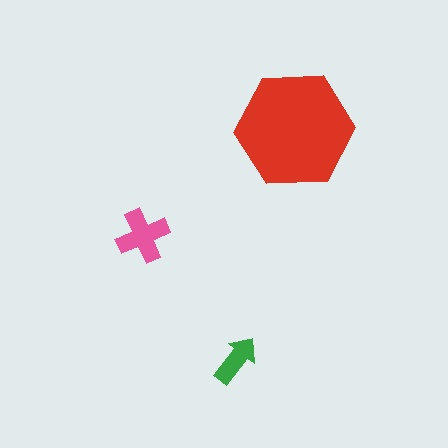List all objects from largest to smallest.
The red hexagon, the pink cross, the green arrow.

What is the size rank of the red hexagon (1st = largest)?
1st.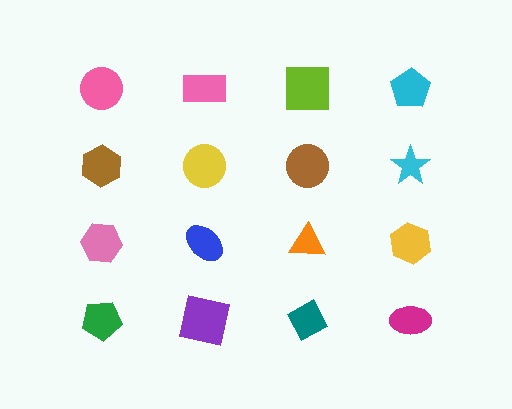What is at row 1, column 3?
A lime square.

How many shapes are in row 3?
4 shapes.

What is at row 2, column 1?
A brown hexagon.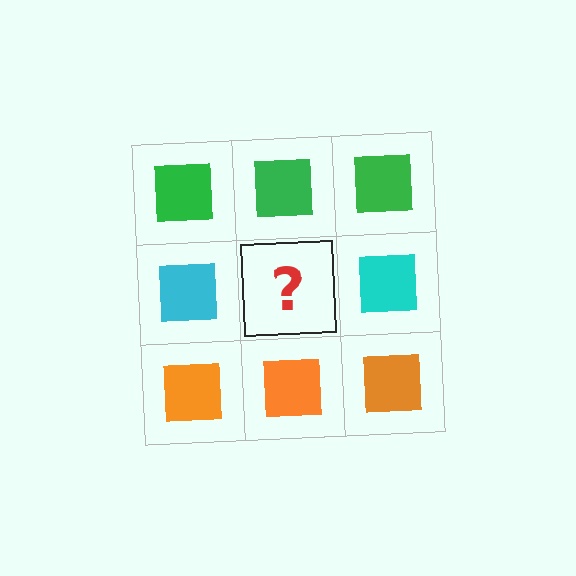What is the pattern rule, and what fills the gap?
The rule is that each row has a consistent color. The gap should be filled with a cyan square.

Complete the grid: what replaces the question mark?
The question mark should be replaced with a cyan square.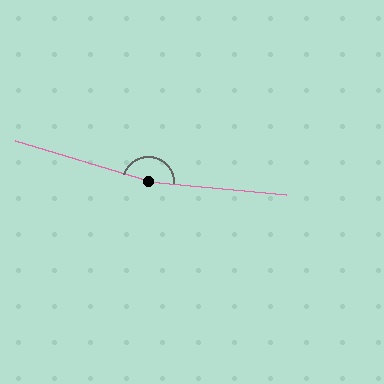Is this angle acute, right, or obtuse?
It is obtuse.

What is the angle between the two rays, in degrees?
Approximately 168 degrees.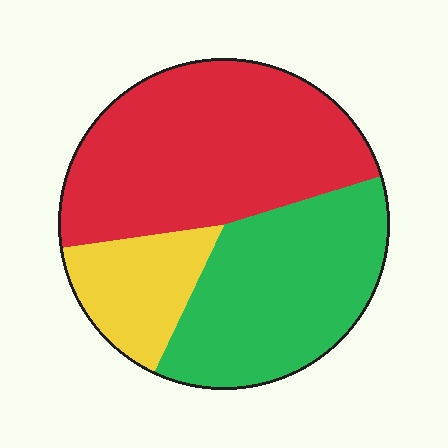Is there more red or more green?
Red.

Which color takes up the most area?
Red, at roughly 50%.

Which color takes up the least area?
Yellow, at roughly 15%.